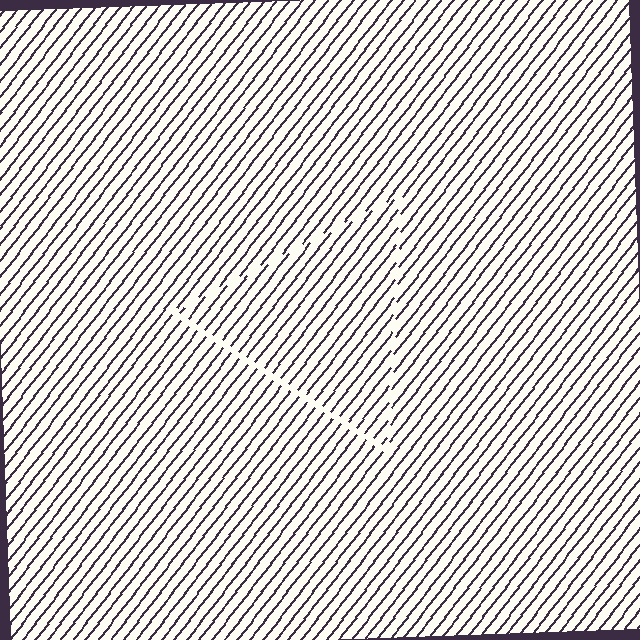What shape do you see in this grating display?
An illusory triangle. The interior of the shape contains the same grating, shifted by half a period — the contour is defined by the phase discontinuity where line-ends from the inner and outer gratings abut.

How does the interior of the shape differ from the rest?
The interior of the shape contains the same grating, shifted by half a period — the contour is defined by the phase discontinuity where line-ends from the inner and outer gratings abut.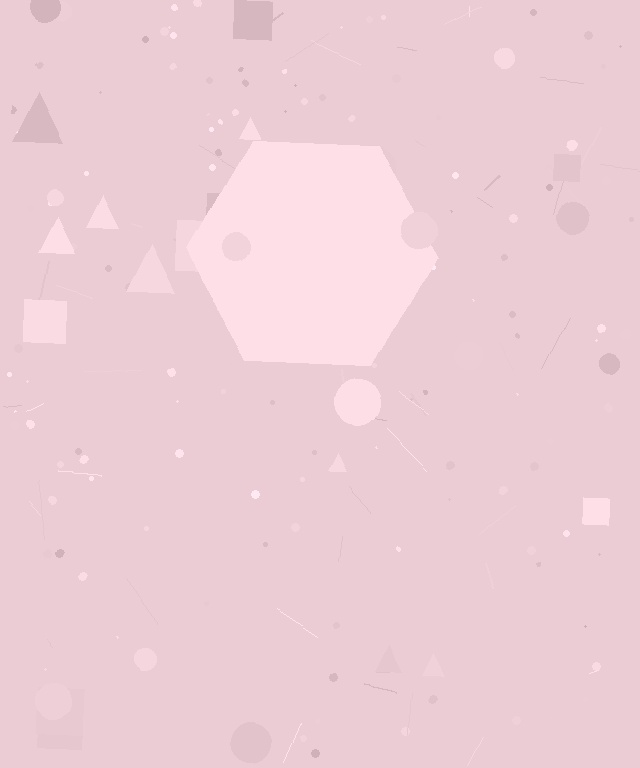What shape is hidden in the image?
A hexagon is hidden in the image.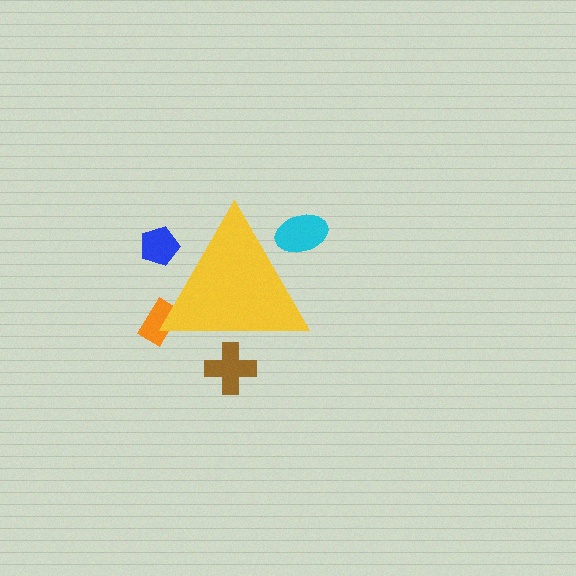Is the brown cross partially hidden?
Yes, the brown cross is partially hidden behind the yellow triangle.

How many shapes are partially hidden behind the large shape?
4 shapes are partially hidden.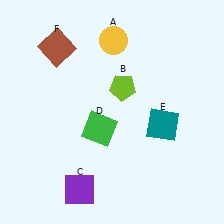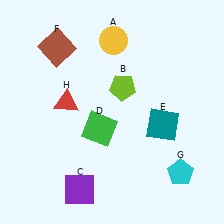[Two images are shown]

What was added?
A cyan pentagon (G), a red triangle (H) were added in Image 2.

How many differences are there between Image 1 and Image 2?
There are 2 differences between the two images.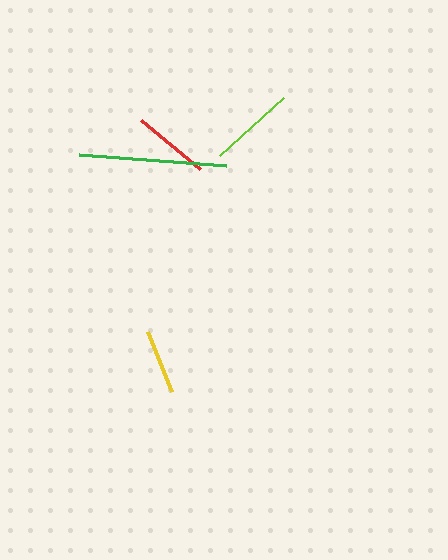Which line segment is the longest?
The green line is the longest at approximately 146 pixels.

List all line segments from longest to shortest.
From longest to shortest: green, lime, red, yellow.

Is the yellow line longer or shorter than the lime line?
The lime line is longer than the yellow line.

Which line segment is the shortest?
The yellow line is the shortest at approximately 64 pixels.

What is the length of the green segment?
The green segment is approximately 146 pixels long.